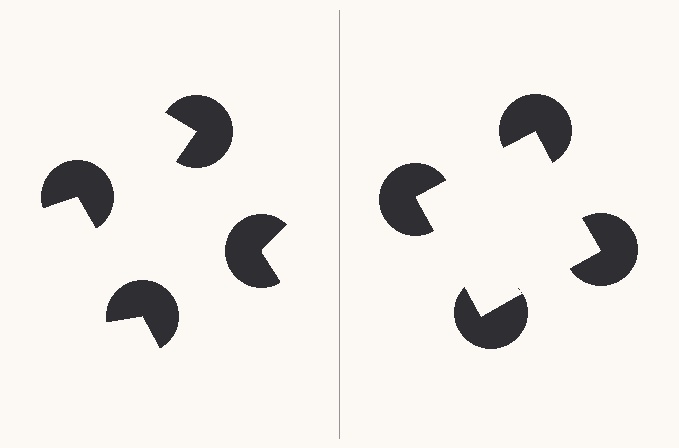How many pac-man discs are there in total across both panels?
8 — 4 on each side.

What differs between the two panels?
The pac-man discs are positioned identically on both sides; only the wedge orientations differ. On the right they align to a square; on the left they are misaligned.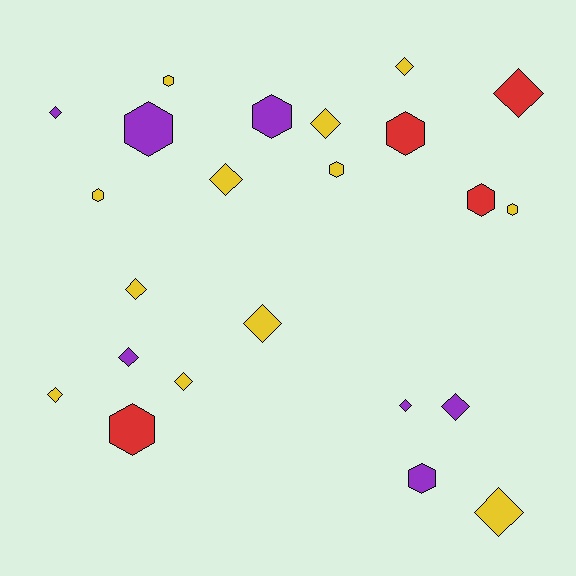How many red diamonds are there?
There is 1 red diamond.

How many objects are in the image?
There are 23 objects.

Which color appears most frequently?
Yellow, with 12 objects.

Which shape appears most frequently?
Diamond, with 13 objects.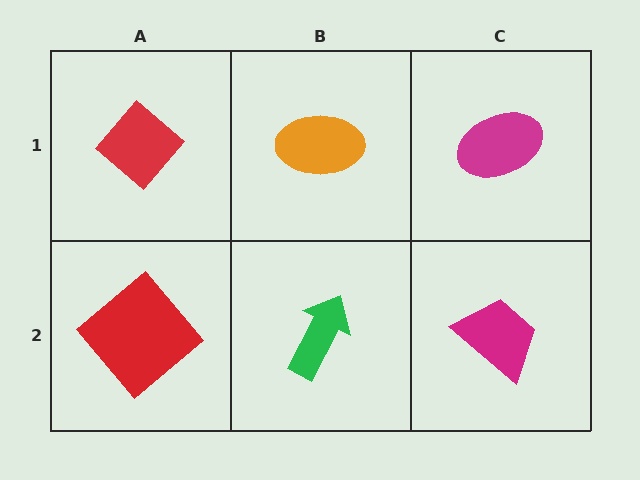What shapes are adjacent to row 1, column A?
A red diamond (row 2, column A), an orange ellipse (row 1, column B).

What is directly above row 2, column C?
A magenta ellipse.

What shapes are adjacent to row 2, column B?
An orange ellipse (row 1, column B), a red diamond (row 2, column A), a magenta trapezoid (row 2, column C).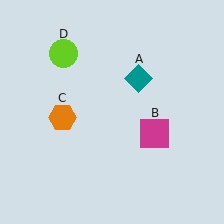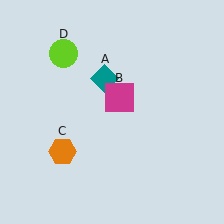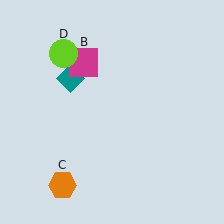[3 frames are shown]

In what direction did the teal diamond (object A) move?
The teal diamond (object A) moved left.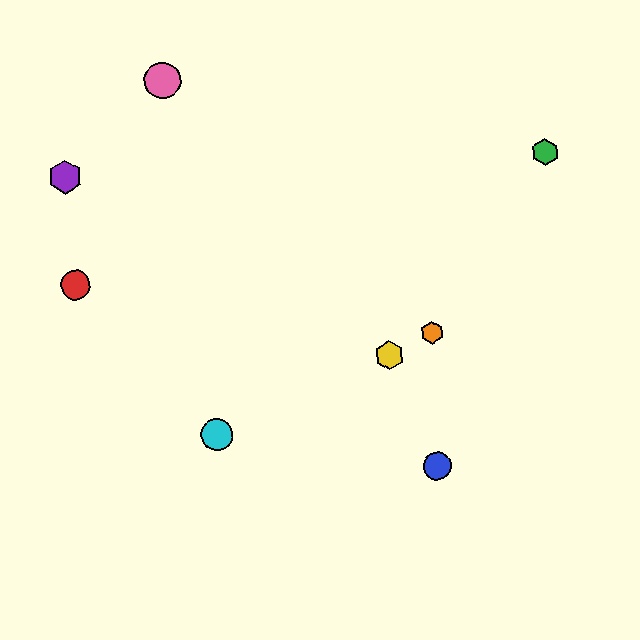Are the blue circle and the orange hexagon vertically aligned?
Yes, both are at x≈437.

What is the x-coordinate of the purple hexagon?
The purple hexagon is at x≈65.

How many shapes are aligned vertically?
2 shapes (the blue circle, the orange hexagon) are aligned vertically.